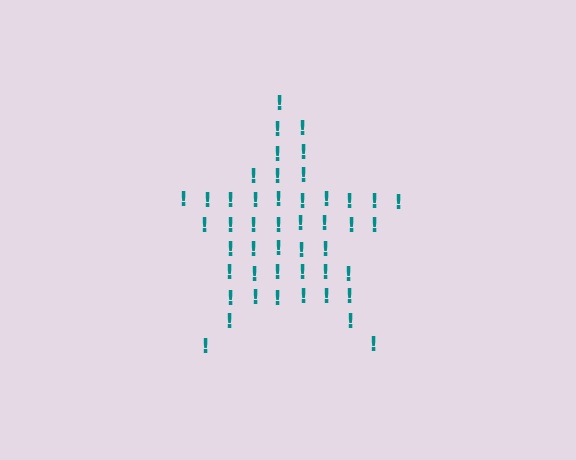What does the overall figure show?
The overall figure shows a star.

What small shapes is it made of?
It is made of small exclamation marks.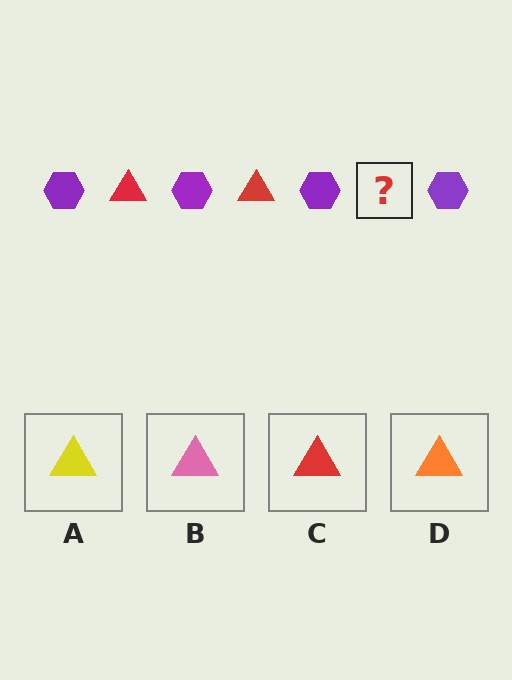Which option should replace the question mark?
Option C.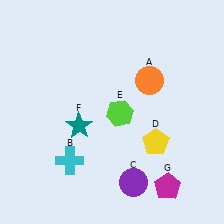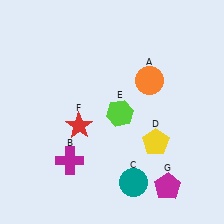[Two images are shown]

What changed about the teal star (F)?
In Image 1, F is teal. In Image 2, it changed to red.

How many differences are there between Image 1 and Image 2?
There are 3 differences between the two images.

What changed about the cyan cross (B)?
In Image 1, B is cyan. In Image 2, it changed to magenta.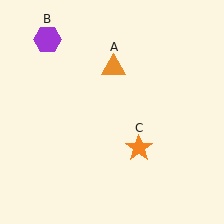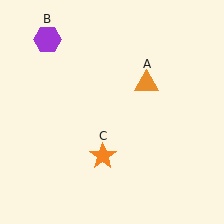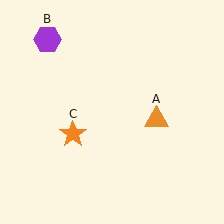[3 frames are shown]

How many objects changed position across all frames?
2 objects changed position: orange triangle (object A), orange star (object C).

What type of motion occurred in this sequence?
The orange triangle (object A), orange star (object C) rotated clockwise around the center of the scene.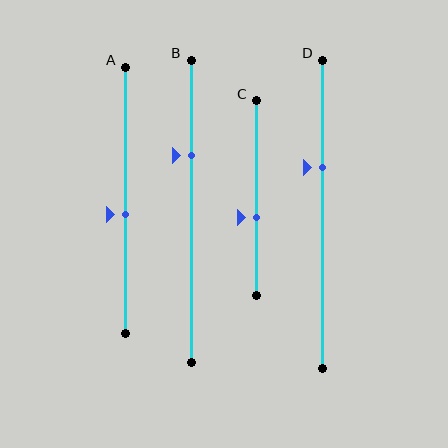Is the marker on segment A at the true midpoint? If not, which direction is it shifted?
No, the marker on segment A is shifted downward by about 5% of the segment length.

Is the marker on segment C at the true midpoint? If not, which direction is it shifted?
No, the marker on segment C is shifted downward by about 10% of the segment length.